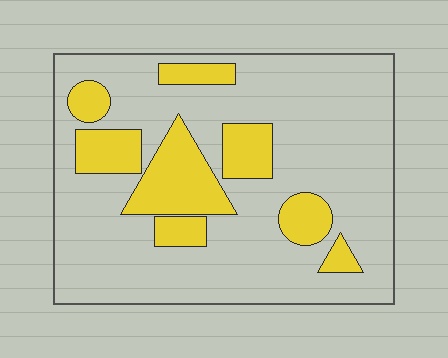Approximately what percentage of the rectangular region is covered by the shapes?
Approximately 25%.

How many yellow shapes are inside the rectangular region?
8.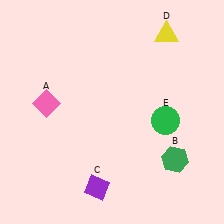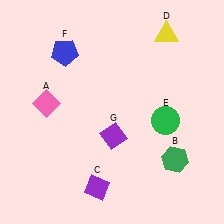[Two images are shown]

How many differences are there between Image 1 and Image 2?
There are 2 differences between the two images.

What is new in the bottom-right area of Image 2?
A purple diamond (G) was added in the bottom-right area of Image 2.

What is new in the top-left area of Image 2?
A blue pentagon (F) was added in the top-left area of Image 2.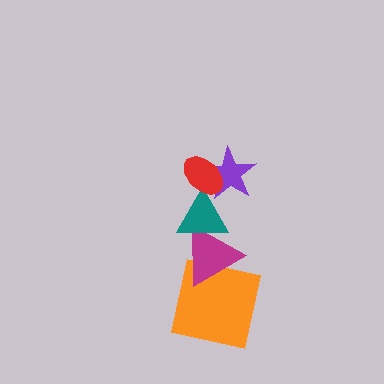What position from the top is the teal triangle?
The teal triangle is 3rd from the top.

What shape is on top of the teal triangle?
The purple star is on top of the teal triangle.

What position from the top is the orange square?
The orange square is 5th from the top.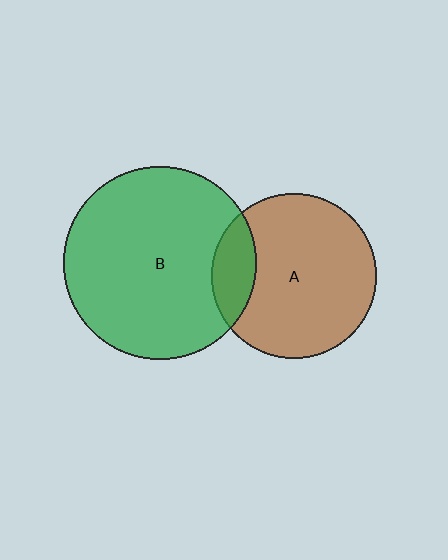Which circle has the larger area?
Circle B (green).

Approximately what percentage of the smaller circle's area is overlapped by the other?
Approximately 15%.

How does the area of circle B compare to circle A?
Approximately 1.4 times.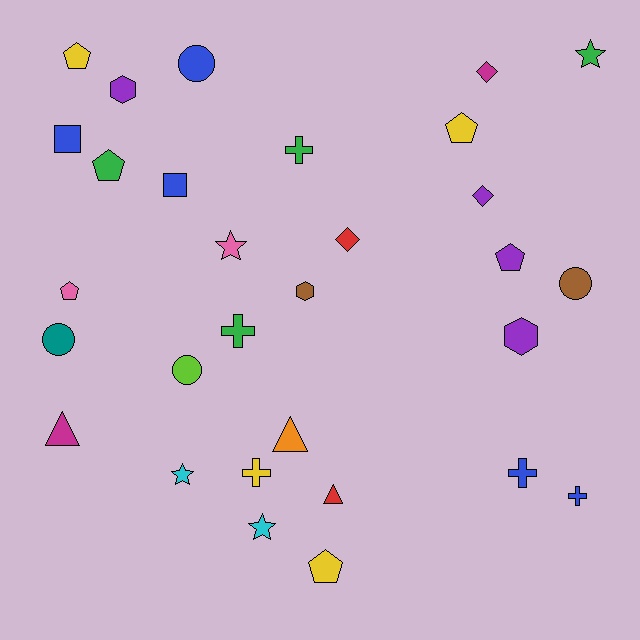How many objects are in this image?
There are 30 objects.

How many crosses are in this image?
There are 5 crosses.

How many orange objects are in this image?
There is 1 orange object.